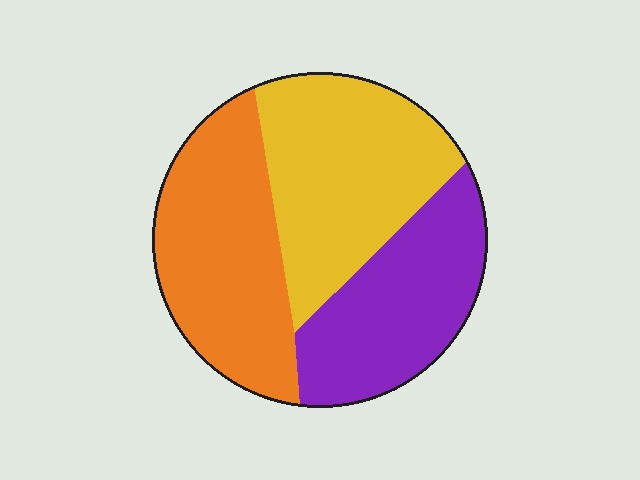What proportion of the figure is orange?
Orange takes up between a quarter and a half of the figure.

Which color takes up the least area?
Purple, at roughly 30%.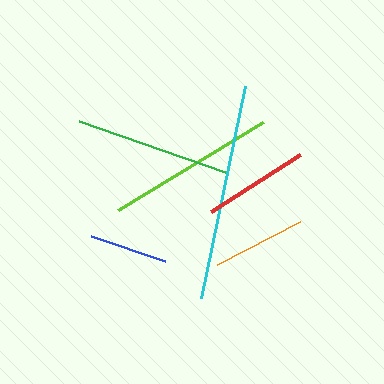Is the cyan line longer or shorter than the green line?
The cyan line is longer than the green line.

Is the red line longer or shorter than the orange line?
The red line is longer than the orange line.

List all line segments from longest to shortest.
From longest to shortest: cyan, lime, green, red, orange, blue.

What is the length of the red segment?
The red segment is approximately 105 pixels long.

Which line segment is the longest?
The cyan line is the longest at approximately 216 pixels.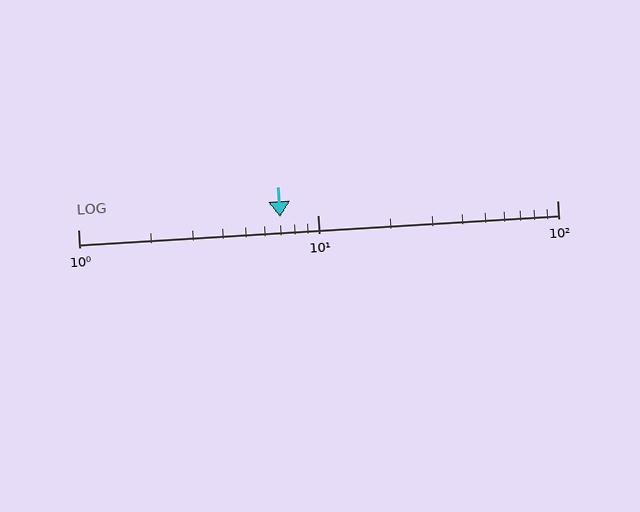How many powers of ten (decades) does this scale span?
The scale spans 2 decades, from 1 to 100.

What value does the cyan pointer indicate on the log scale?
The pointer indicates approximately 7.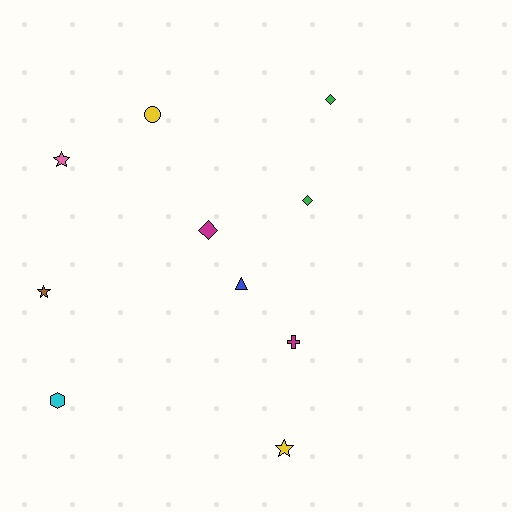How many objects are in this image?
There are 10 objects.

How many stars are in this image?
There are 3 stars.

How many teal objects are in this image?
There are no teal objects.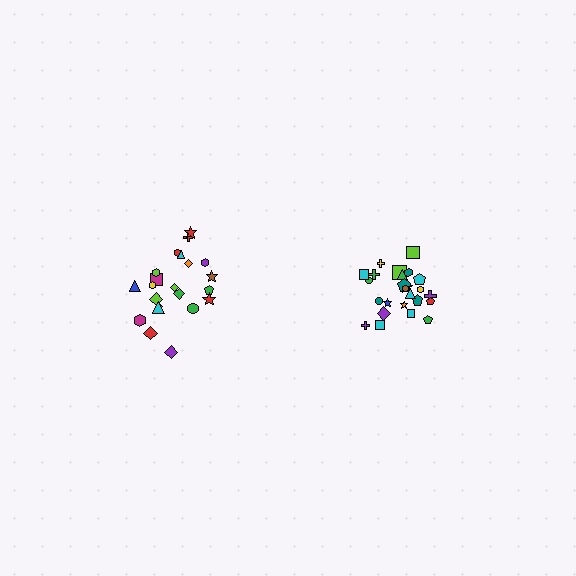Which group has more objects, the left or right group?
The right group.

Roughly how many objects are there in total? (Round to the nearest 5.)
Roughly 45 objects in total.